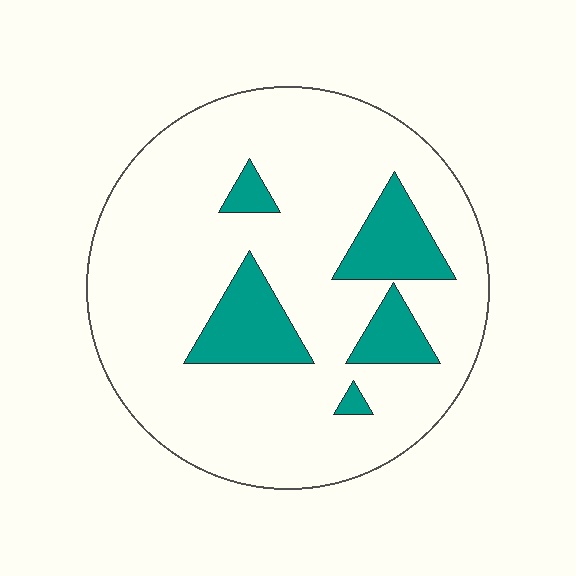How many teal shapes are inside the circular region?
5.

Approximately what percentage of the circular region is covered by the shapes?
Approximately 15%.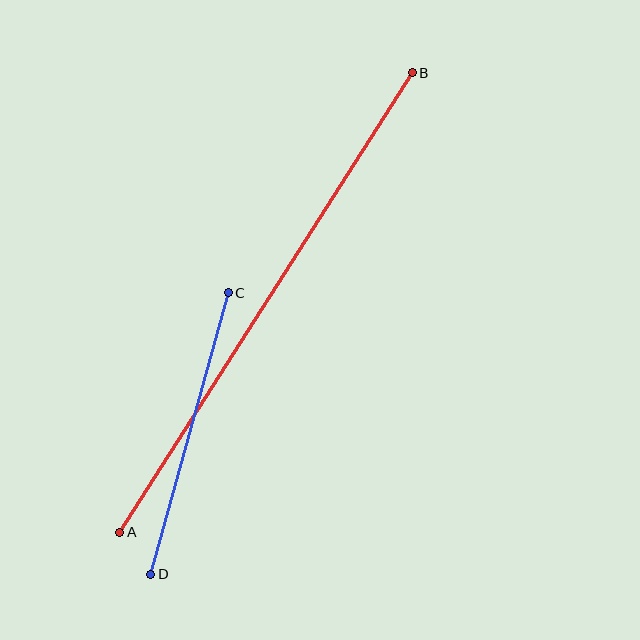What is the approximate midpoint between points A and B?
The midpoint is at approximately (266, 303) pixels.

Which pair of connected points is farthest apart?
Points A and B are farthest apart.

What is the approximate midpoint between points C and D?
The midpoint is at approximately (190, 434) pixels.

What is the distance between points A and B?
The distance is approximately 545 pixels.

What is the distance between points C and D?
The distance is approximately 292 pixels.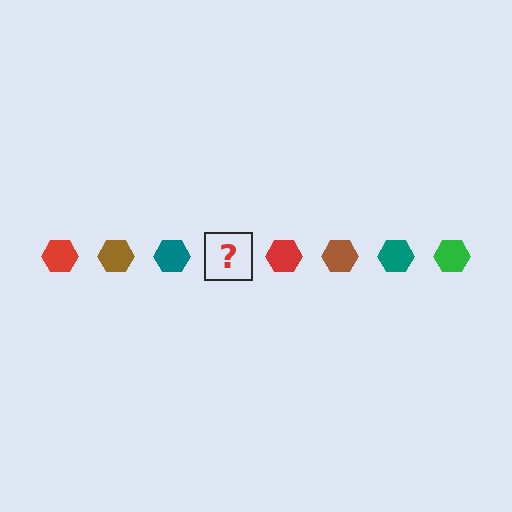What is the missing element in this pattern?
The missing element is a green hexagon.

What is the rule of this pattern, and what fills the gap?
The rule is that the pattern cycles through red, brown, teal, green hexagons. The gap should be filled with a green hexagon.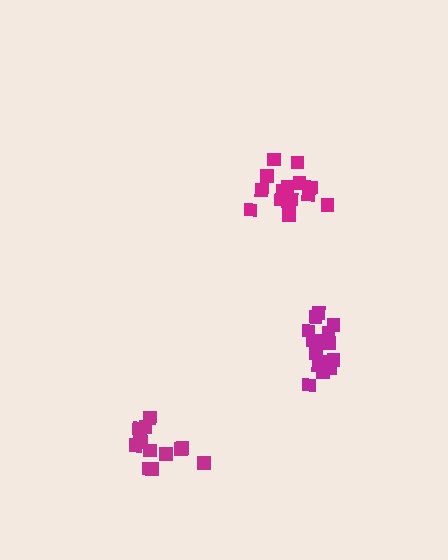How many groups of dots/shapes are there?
There are 3 groups.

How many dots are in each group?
Group 1: 17 dots, Group 2: 17 dots, Group 3: 13 dots (47 total).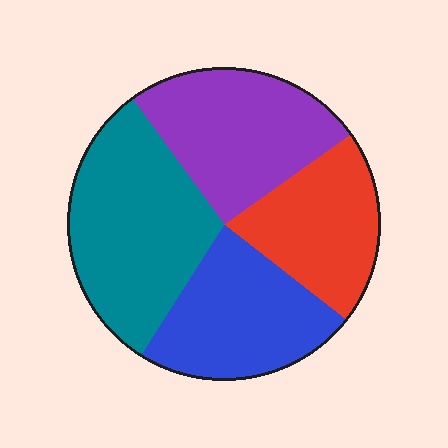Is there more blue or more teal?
Teal.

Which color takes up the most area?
Teal, at roughly 30%.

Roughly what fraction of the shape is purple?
Purple covers around 25% of the shape.